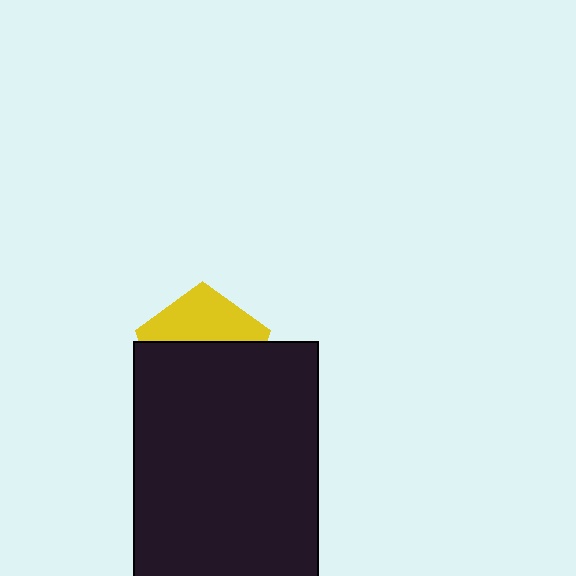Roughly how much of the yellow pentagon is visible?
A small part of it is visible (roughly 40%).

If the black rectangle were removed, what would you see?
You would see the complete yellow pentagon.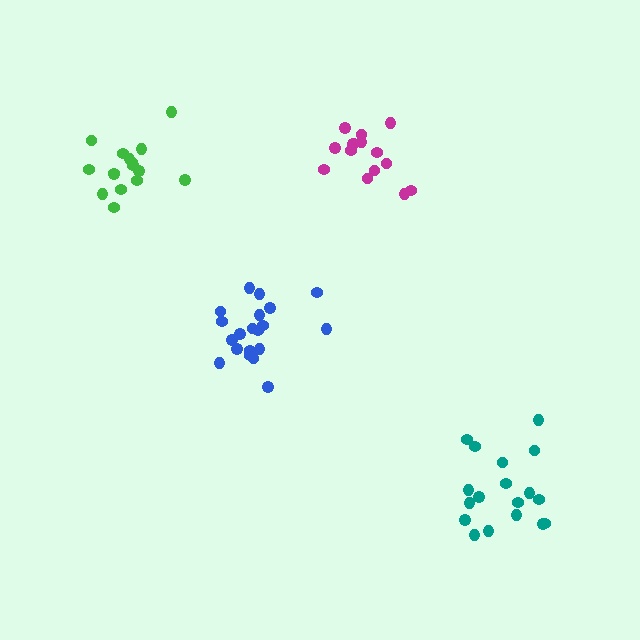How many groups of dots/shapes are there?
There are 4 groups.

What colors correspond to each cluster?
The clusters are colored: blue, teal, magenta, green.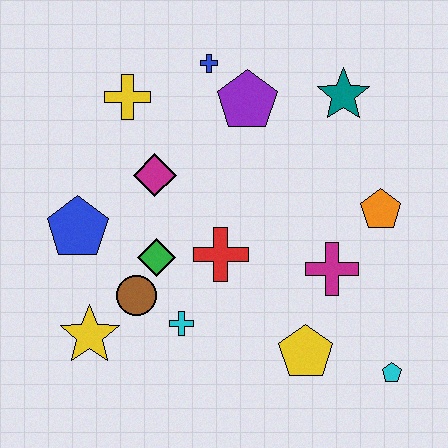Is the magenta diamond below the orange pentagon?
No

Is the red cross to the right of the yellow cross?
Yes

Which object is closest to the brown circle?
The green diamond is closest to the brown circle.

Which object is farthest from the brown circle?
The teal star is farthest from the brown circle.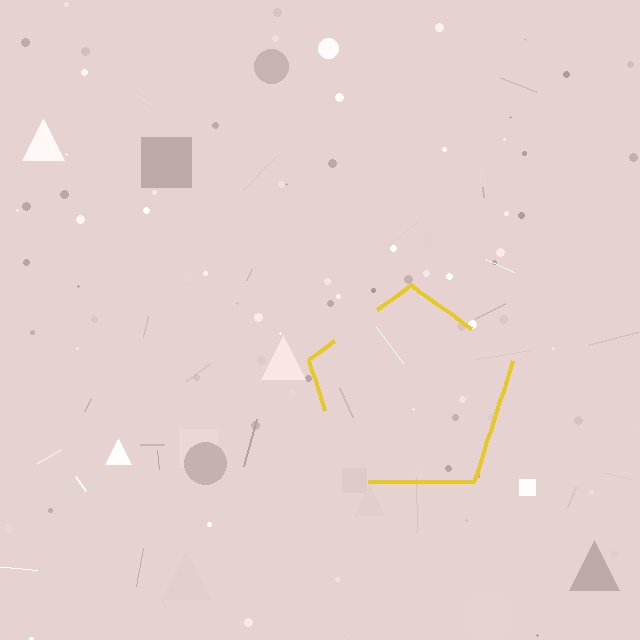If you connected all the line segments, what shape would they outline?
They would outline a pentagon.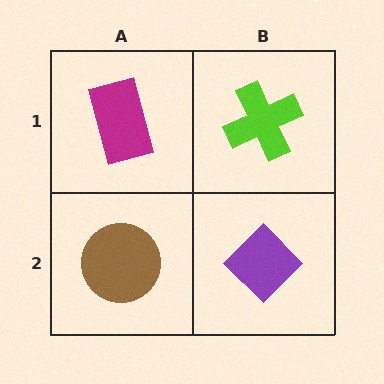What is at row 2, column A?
A brown circle.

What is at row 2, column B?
A purple diamond.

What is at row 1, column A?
A magenta rectangle.